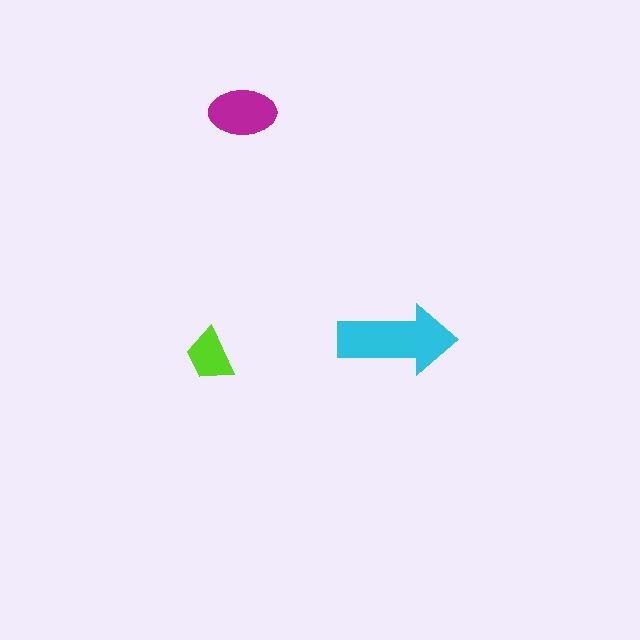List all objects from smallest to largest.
The lime trapezoid, the magenta ellipse, the cyan arrow.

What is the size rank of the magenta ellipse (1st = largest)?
2nd.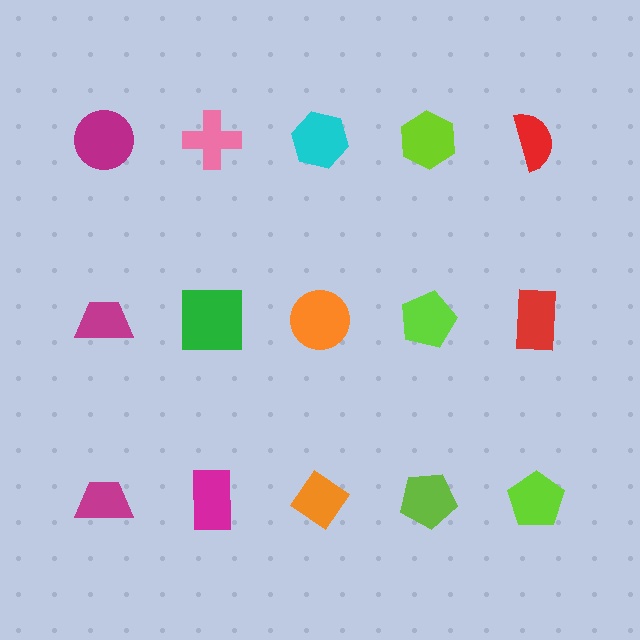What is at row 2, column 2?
A green square.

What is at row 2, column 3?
An orange circle.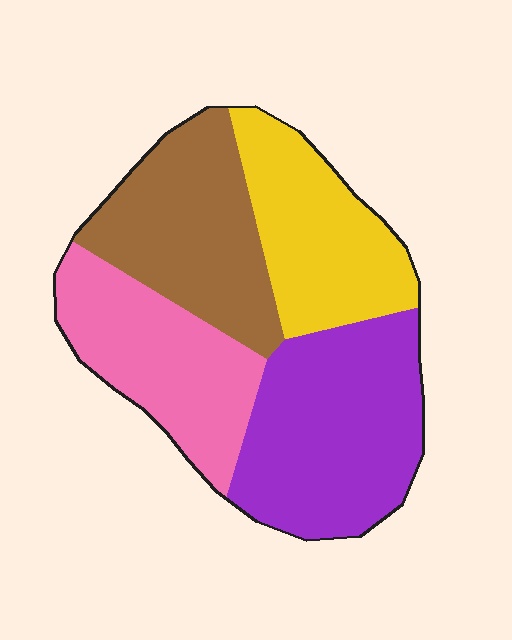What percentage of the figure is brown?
Brown covers around 25% of the figure.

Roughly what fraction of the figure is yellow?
Yellow covers roughly 20% of the figure.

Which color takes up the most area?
Purple, at roughly 30%.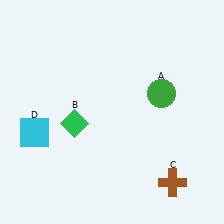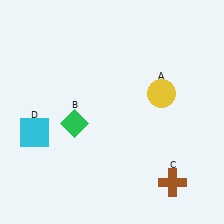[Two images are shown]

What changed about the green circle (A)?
In Image 1, A is green. In Image 2, it changed to yellow.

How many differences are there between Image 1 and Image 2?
There is 1 difference between the two images.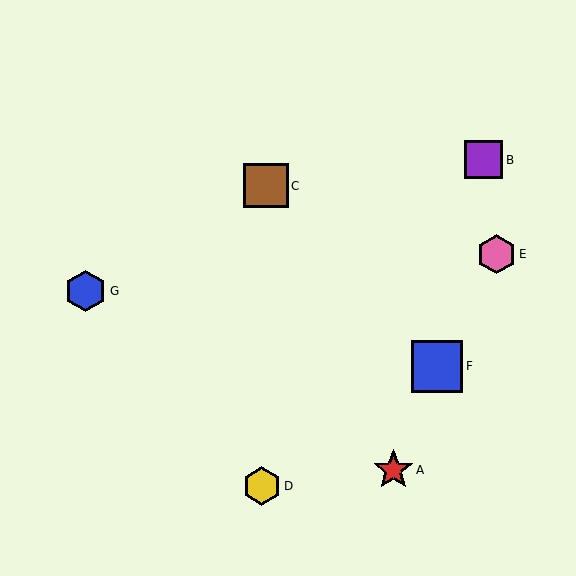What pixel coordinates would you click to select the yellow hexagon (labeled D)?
Click at (262, 486) to select the yellow hexagon D.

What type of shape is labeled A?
Shape A is a red star.